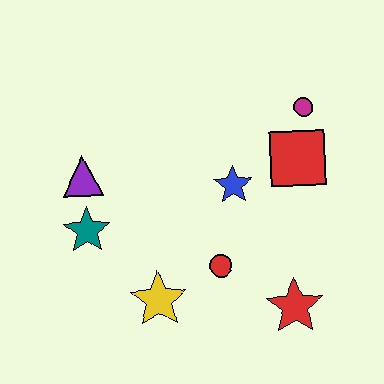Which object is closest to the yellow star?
The red circle is closest to the yellow star.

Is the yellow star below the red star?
No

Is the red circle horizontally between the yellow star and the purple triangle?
No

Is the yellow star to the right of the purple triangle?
Yes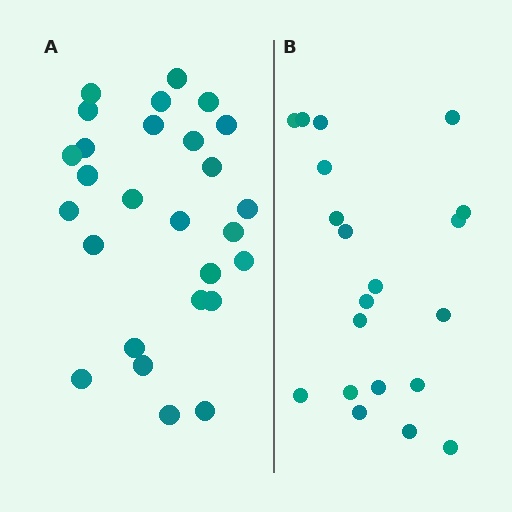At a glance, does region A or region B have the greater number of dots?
Region A (the left region) has more dots.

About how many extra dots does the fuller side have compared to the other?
Region A has roughly 8 or so more dots than region B.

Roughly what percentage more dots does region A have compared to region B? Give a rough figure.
About 35% more.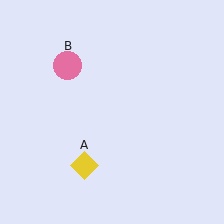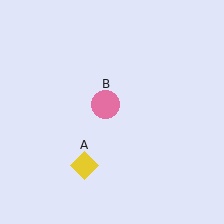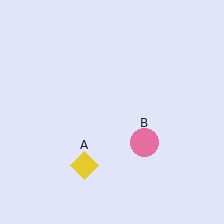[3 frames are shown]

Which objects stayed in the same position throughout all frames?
Yellow diamond (object A) remained stationary.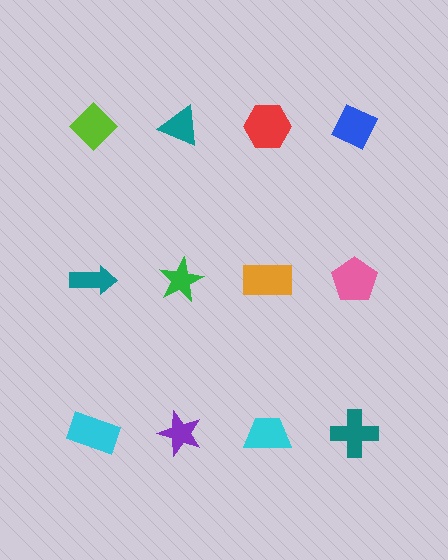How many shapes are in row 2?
4 shapes.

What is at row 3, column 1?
A cyan rectangle.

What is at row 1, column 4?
A blue diamond.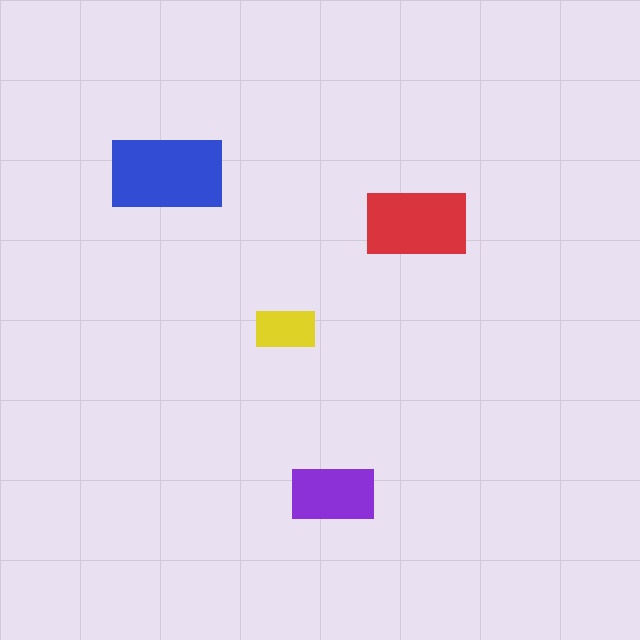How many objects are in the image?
There are 4 objects in the image.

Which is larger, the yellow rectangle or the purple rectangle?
The purple one.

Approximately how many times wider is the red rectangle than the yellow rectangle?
About 1.5 times wider.